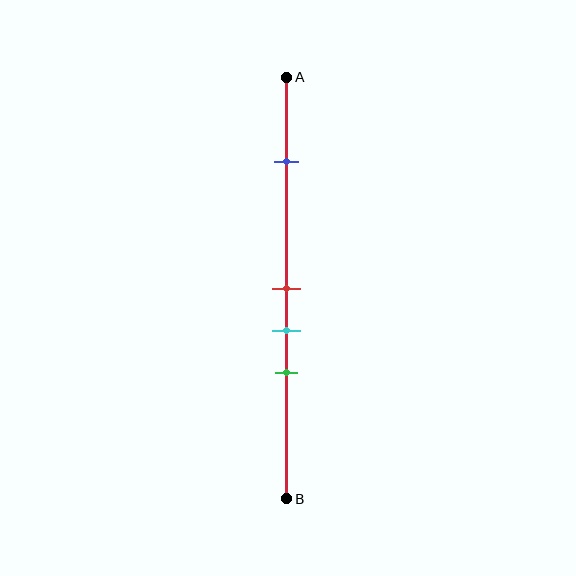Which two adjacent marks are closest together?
The red and cyan marks are the closest adjacent pair.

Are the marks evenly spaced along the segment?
No, the marks are not evenly spaced.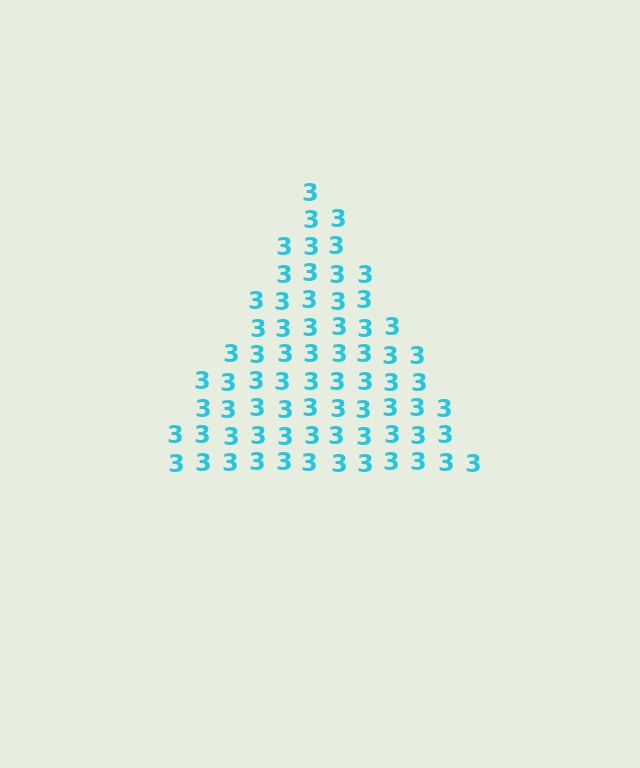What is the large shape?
The large shape is a triangle.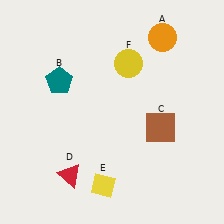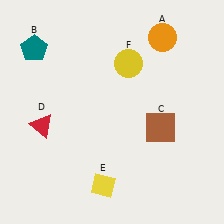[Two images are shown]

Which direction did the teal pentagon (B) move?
The teal pentagon (B) moved up.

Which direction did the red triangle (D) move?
The red triangle (D) moved up.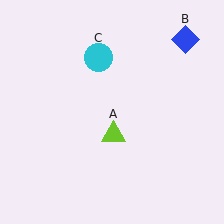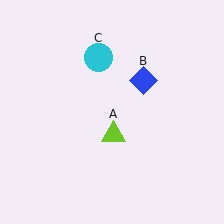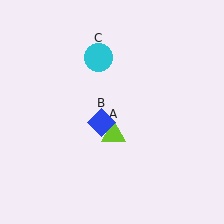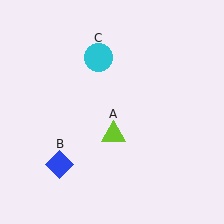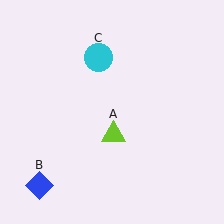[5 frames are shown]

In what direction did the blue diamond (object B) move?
The blue diamond (object B) moved down and to the left.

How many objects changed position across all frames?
1 object changed position: blue diamond (object B).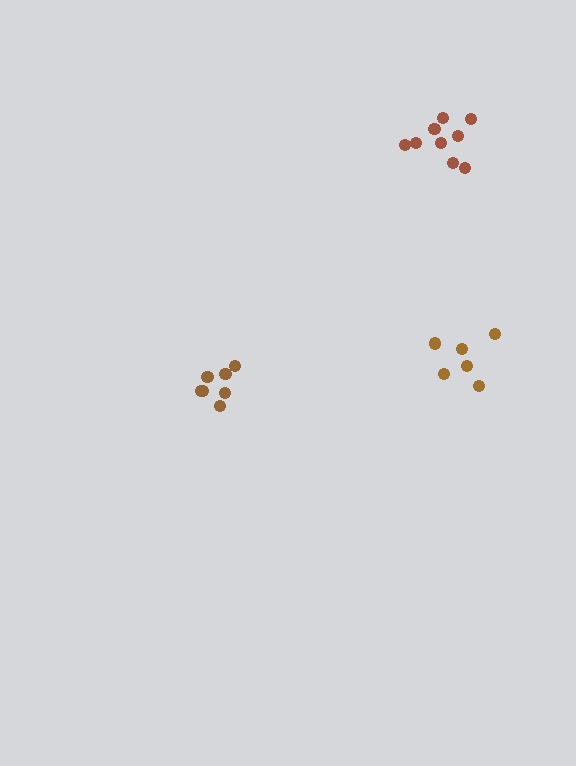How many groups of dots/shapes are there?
There are 3 groups.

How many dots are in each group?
Group 1: 7 dots, Group 2: 9 dots, Group 3: 6 dots (22 total).